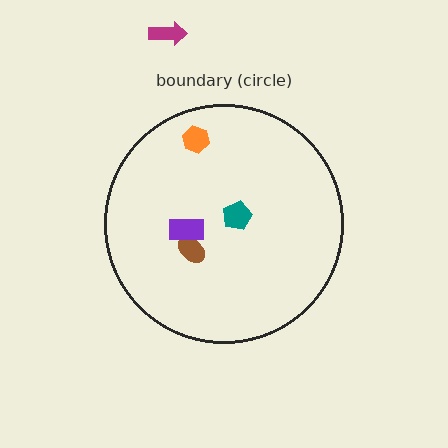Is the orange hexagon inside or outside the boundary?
Inside.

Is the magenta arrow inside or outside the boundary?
Outside.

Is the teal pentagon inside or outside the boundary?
Inside.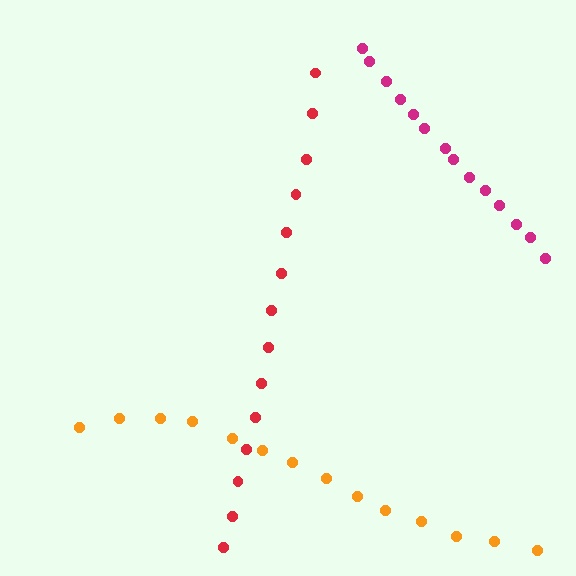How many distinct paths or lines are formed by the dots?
There are 3 distinct paths.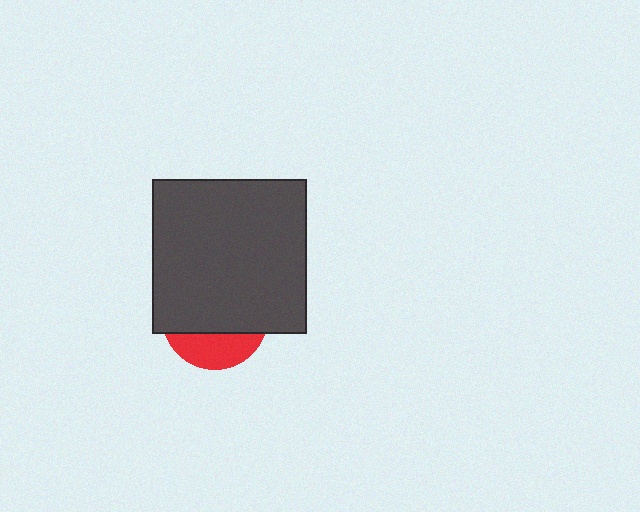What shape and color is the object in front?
The object in front is a dark gray square.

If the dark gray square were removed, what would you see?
You would see the complete red circle.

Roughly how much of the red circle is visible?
A small part of it is visible (roughly 30%).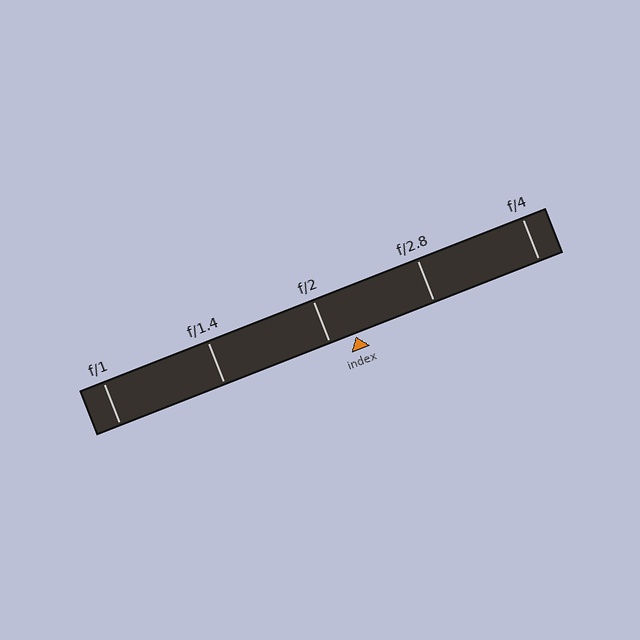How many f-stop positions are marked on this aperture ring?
There are 5 f-stop positions marked.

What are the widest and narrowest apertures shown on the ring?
The widest aperture shown is f/1 and the narrowest is f/4.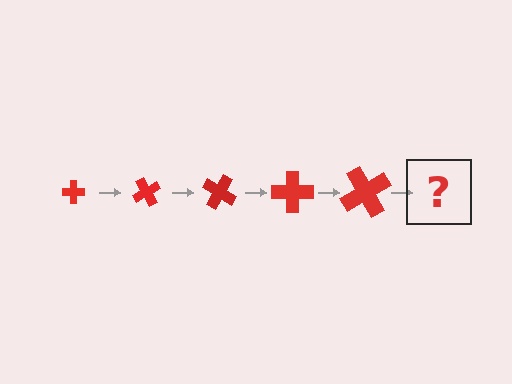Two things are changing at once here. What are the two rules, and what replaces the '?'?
The two rules are that the cross grows larger each step and it rotates 60 degrees each step. The '?' should be a cross, larger than the previous one and rotated 300 degrees from the start.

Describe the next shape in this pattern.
It should be a cross, larger than the previous one and rotated 300 degrees from the start.